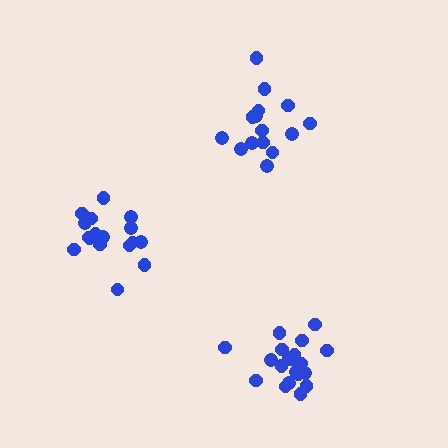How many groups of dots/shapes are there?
There are 3 groups.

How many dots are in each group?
Group 1: 15 dots, Group 2: 20 dots, Group 3: 17 dots (52 total).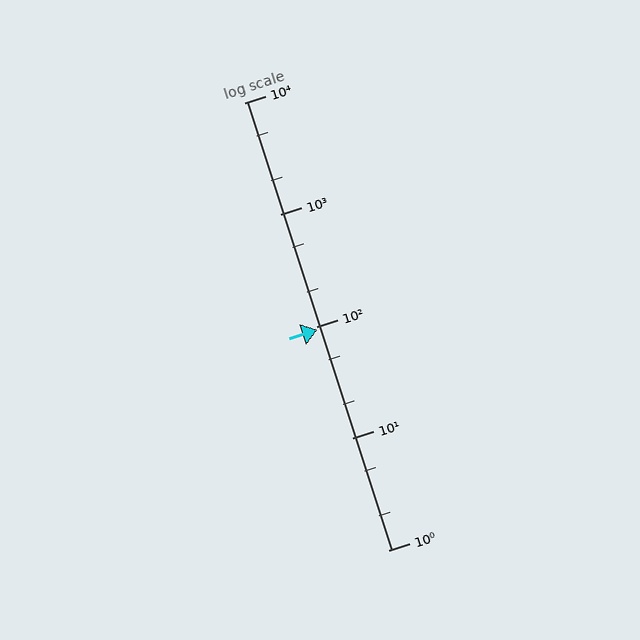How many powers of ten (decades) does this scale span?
The scale spans 4 decades, from 1 to 10000.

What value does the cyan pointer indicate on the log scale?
The pointer indicates approximately 93.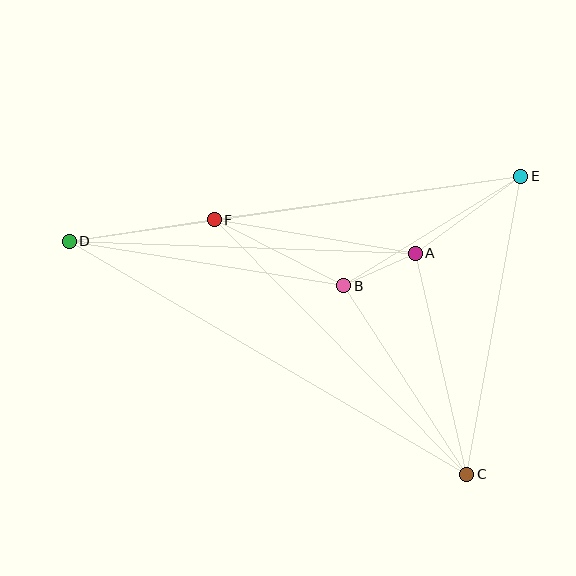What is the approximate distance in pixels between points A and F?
The distance between A and F is approximately 204 pixels.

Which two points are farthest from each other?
Points C and D are farthest from each other.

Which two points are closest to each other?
Points A and B are closest to each other.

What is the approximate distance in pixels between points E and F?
The distance between E and F is approximately 309 pixels.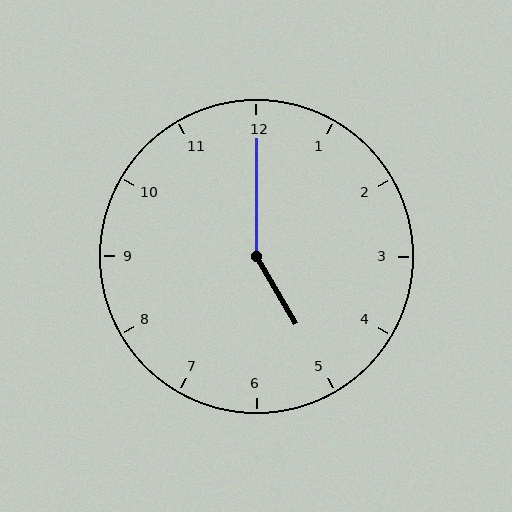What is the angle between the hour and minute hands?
Approximately 150 degrees.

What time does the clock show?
5:00.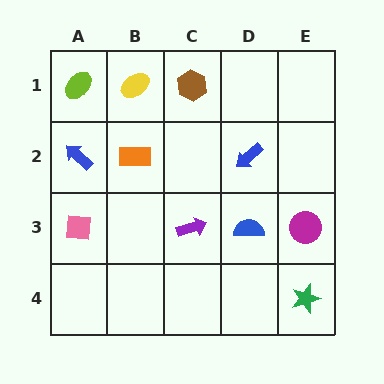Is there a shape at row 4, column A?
No, that cell is empty.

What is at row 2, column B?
An orange rectangle.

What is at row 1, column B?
A yellow ellipse.